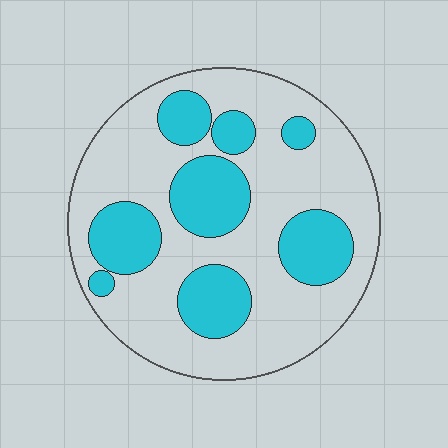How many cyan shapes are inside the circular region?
8.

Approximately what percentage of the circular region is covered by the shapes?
Approximately 30%.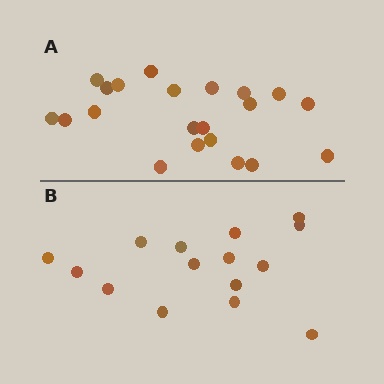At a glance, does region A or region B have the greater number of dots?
Region A (the top region) has more dots.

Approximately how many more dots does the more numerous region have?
Region A has about 6 more dots than region B.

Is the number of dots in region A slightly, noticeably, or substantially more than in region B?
Region A has noticeably more, but not dramatically so. The ratio is roughly 1.4 to 1.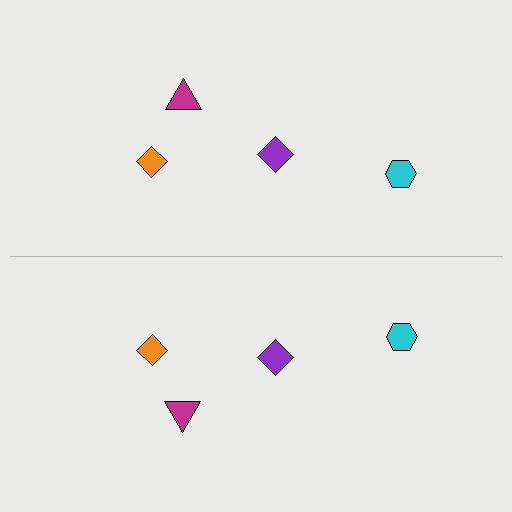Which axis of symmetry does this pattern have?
The pattern has a horizontal axis of symmetry running through the center of the image.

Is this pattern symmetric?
Yes, this pattern has bilateral (reflection) symmetry.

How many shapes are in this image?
There are 8 shapes in this image.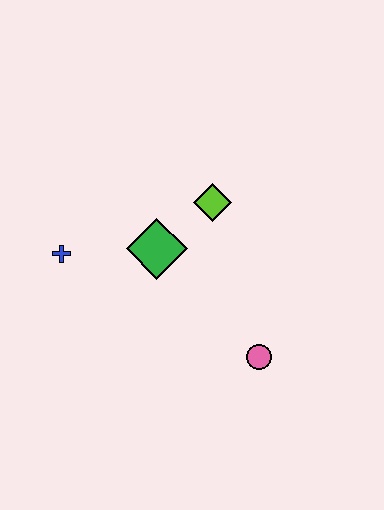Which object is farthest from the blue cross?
The pink circle is farthest from the blue cross.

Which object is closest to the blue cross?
The green diamond is closest to the blue cross.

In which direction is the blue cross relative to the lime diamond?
The blue cross is to the left of the lime diamond.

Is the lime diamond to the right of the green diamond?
Yes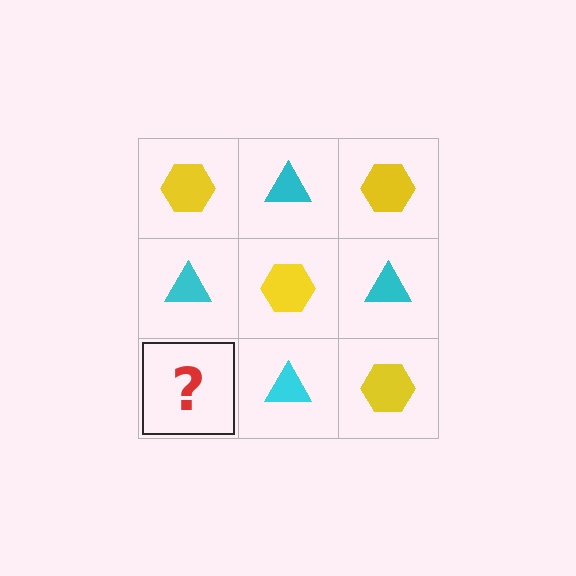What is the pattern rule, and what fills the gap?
The rule is that it alternates yellow hexagon and cyan triangle in a checkerboard pattern. The gap should be filled with a yellow hexagon.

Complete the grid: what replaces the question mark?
The question mark should be replaced with a yellow hexagon.